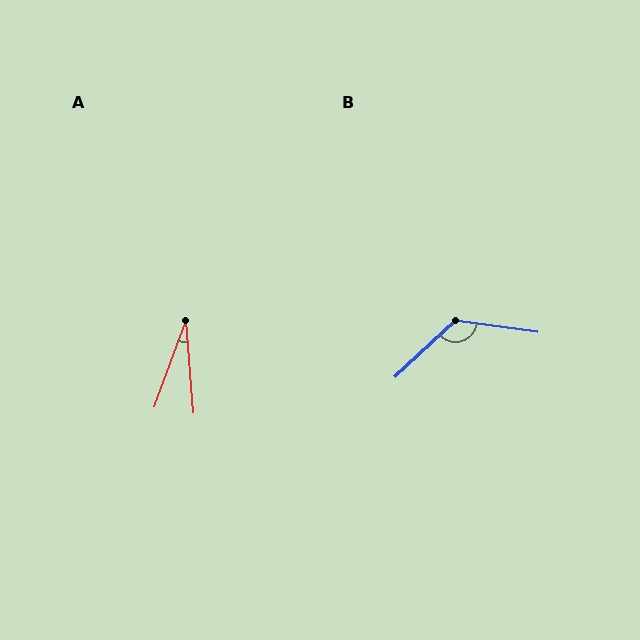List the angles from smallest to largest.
A (25°), B (129°).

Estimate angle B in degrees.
Approximately 129 degrees.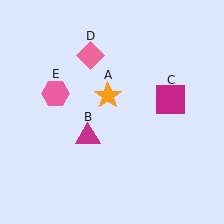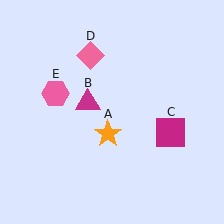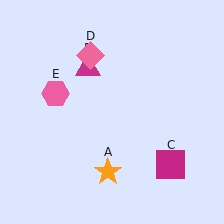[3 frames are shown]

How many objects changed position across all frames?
3 objects changed position: orange star (object A), magenta triangle (object B), magenta square (object C).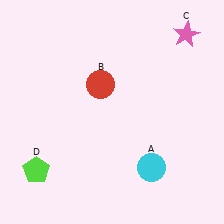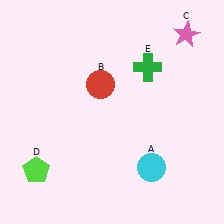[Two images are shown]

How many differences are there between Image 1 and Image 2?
There is 1 difference between the two images.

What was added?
A green cross (E) was added in Image 2.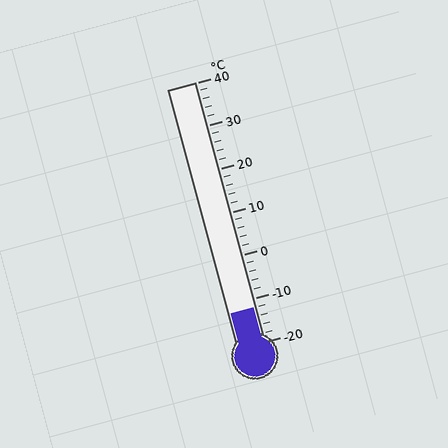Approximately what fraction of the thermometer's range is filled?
The thermometer is filled to approximately 15% of its range.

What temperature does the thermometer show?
The thermometer shows approximately -12°C.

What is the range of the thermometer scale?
The thermometer scale ranges from -20°C to 40°C.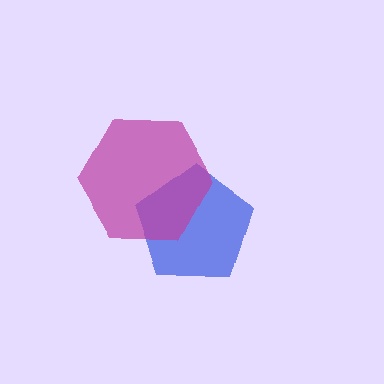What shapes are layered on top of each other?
The layered shapes are: a blue pentagon, a magenta hexagon.